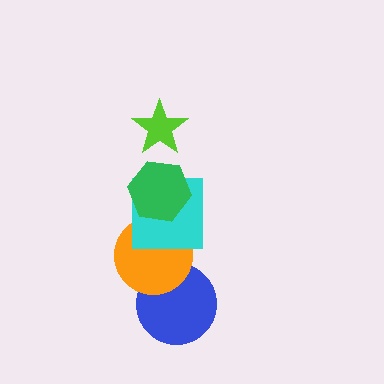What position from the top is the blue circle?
The blue circle is 5th from the top.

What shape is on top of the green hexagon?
The lime star is on top of the green hexagon.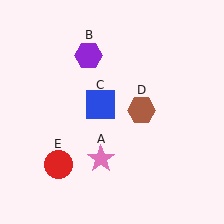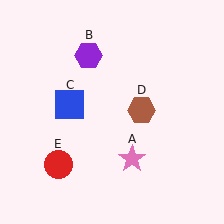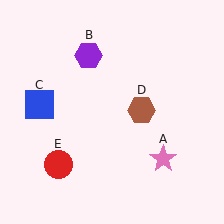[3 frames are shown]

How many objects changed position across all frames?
2 objects changed position: pink star (object A), blue square (object C).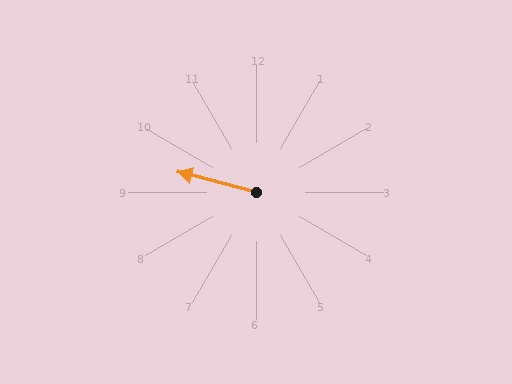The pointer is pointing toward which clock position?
Roughly 9 o'clock.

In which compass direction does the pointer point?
West.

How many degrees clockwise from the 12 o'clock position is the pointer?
Approximately 284 degrees.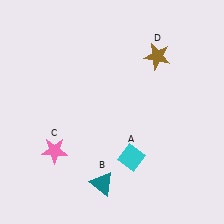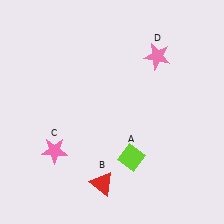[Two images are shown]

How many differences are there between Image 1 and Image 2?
There are 3 differences between the two images.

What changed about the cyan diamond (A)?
In Image 1, A is cyan. In Image 2, it changed to lime.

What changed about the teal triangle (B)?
In Image 1, B is teal. In Image 2, it changed to red.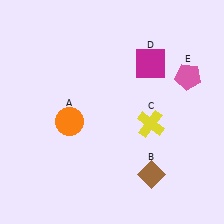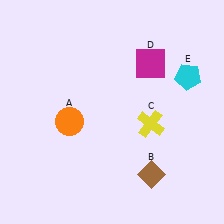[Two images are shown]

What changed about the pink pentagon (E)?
In Image 1, E is pink. In Image 2, it changed to cyan.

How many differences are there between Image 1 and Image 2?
There is 1 difference between the two images.